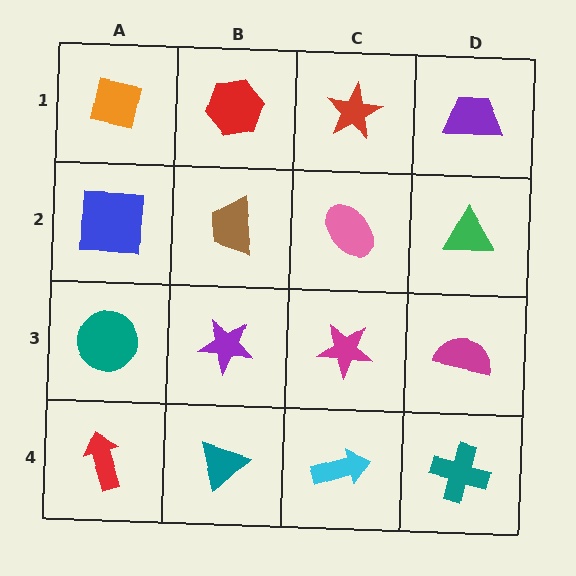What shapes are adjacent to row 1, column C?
A pink ellipse (row 2, column C), a red hexagon (row 1, column B), a purple trapezoid (row 1, column D).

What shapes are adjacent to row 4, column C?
A magenta star (row 3, column C), a teal triangle (row 4, column B), a teal cross (row 4, column D).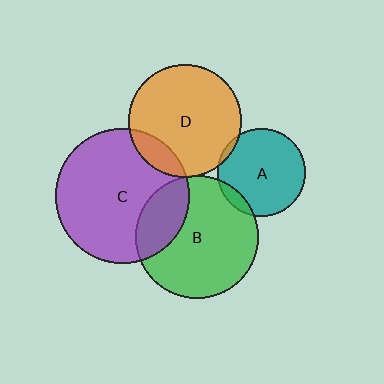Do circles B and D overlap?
Yes.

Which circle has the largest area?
Circle C (purple).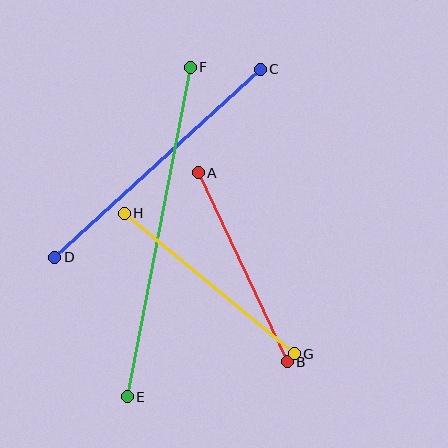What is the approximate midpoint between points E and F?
The midpoint is at approximately (159, 232) pixels.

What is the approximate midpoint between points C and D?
The midpoint is at approximately (157, 163) pixels.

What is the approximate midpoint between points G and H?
The midpoint is at approximately (209, 283) pixels.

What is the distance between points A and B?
The distance is approximately 209 pixels.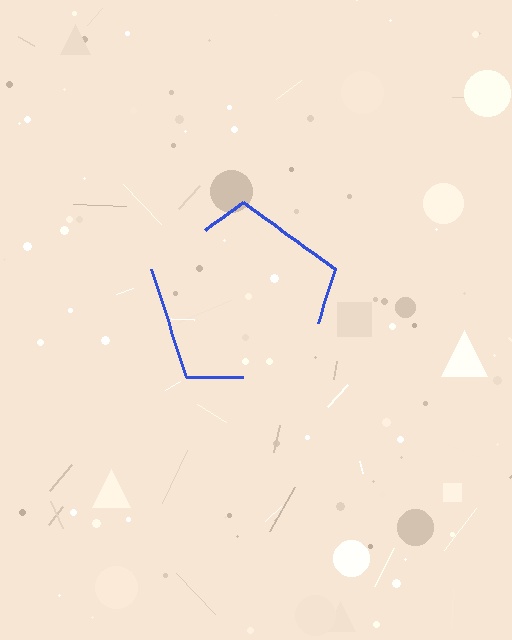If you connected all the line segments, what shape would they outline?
They would outline a pentagon.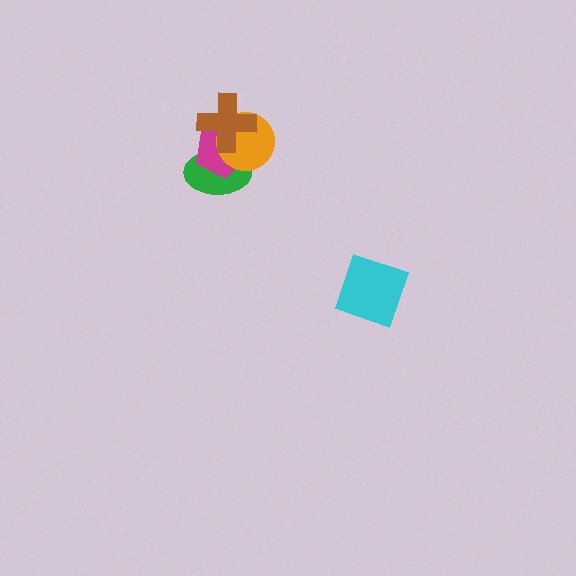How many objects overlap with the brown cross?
3 objects overlap with the brown cross.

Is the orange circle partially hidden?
Yes, it is partially covered by another shape.